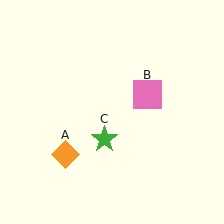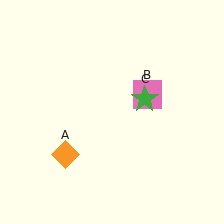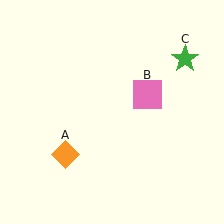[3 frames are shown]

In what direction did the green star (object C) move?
The green star (object C) moved up and to the right.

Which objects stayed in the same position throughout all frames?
Orange diamond (object A) and pink square (object B) remained stationary.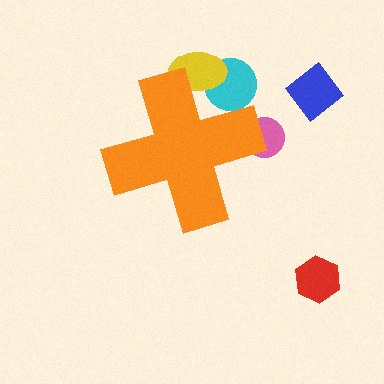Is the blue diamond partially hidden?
No, the blue diamond is fully visible.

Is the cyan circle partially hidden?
Yes, the cyan circle is partially hidden behind the orange cross.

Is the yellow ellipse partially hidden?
Yes, the yellow ellipse is partially hidden behind the orange cross.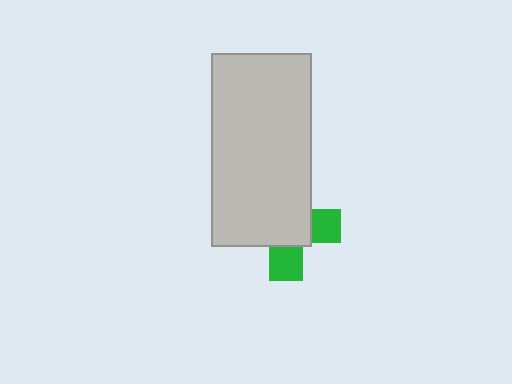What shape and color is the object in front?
The object in front is a light gray rectangle.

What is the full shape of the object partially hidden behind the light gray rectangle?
The partially hidden object is a green cross.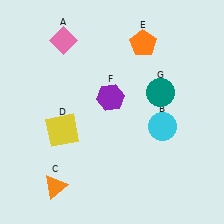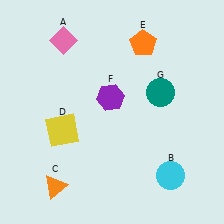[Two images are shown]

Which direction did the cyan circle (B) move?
The cyan circle (B) moved down.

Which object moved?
The cyan circle (B) moved down.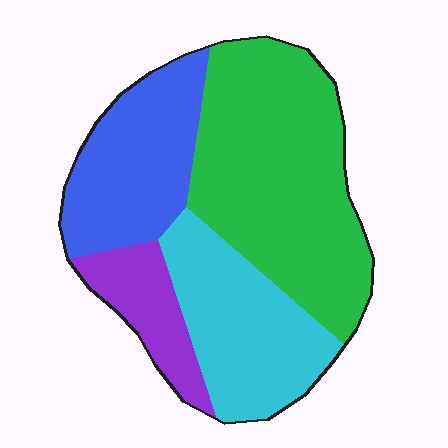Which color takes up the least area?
Purple, at roughly 10%.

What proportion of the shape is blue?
Blue takes up about one fifth (1/5) of the shape.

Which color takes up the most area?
Green, at roughly 40%.